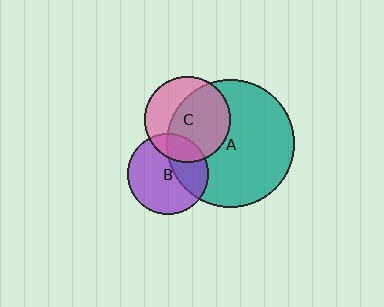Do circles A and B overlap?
Yes.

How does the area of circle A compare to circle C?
Approximately 2.3 times.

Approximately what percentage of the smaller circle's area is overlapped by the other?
Approximately 35%.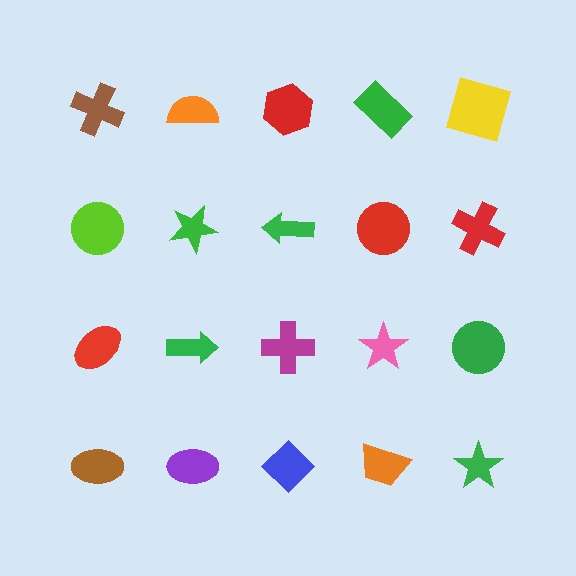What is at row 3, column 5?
A green circle.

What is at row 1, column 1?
A brown cross.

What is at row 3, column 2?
A green arrow.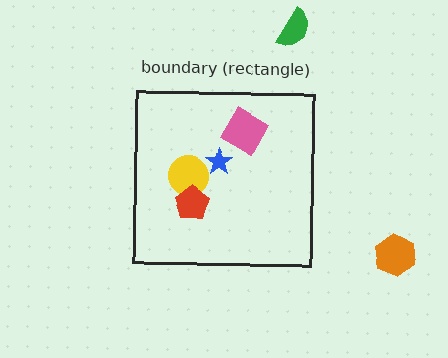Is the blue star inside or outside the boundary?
Inside.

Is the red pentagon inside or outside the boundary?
Inside.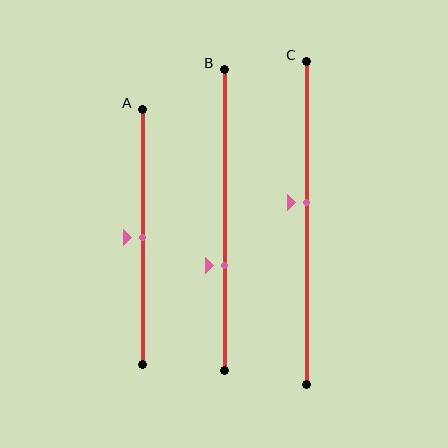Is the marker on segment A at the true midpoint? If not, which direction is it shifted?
Yes, the marker on segment A is at the true midpoint.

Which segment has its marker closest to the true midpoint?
Segment A has its marker closest to the true midpoint.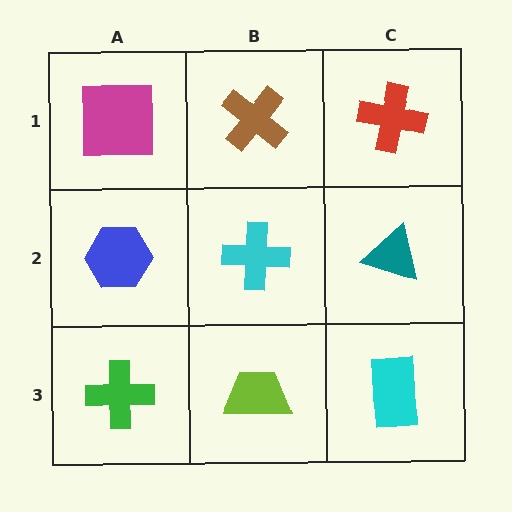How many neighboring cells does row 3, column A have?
2.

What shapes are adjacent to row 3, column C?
A teal triangle (row 2, column C), a lime trapezoid (row 3, column B).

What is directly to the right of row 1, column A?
A brown cross.